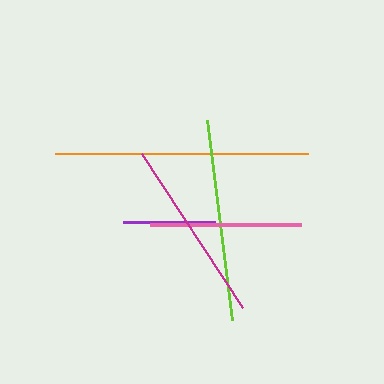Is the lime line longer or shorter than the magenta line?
The lime line is longer than the magenta line.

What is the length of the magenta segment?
The magenta segment is approximately 184 pixels long.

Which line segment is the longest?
The orange line is the longest at approximately 253 pixels.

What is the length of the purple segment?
The purple segment is approximately 93 pixels long.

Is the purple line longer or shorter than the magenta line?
The magenta line is longer than the purple line.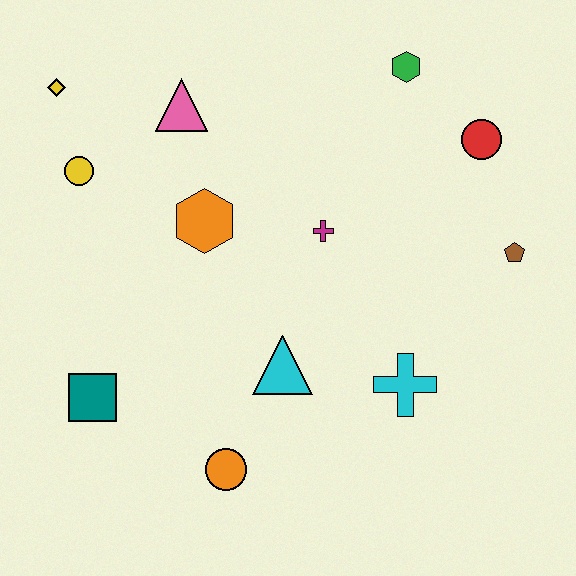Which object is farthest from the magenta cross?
The yellow diamond is farthest from the magenta cross.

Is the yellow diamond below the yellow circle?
No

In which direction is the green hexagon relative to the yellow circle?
The green hexagon is to the right of the yellow circle.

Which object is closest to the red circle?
The green hexagon is closest to the red circle.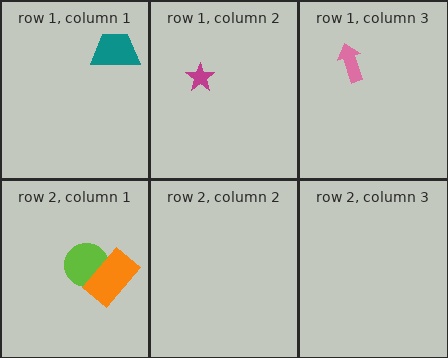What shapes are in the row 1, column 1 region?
The teal trapezoid.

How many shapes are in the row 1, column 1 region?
1.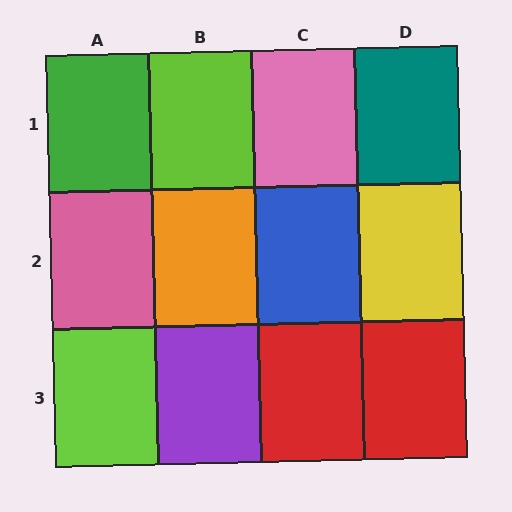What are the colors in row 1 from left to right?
Green, lime, pink, teal.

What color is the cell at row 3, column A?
Lime.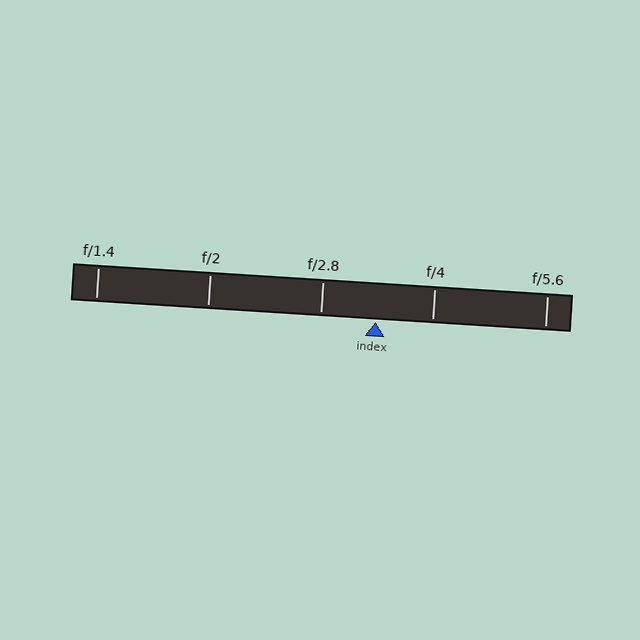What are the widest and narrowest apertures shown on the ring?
The widest aperture shown is f/1.4 and the narrowest is f/5.6.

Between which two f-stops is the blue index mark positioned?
The index mark is between f/2.8 and f/4.